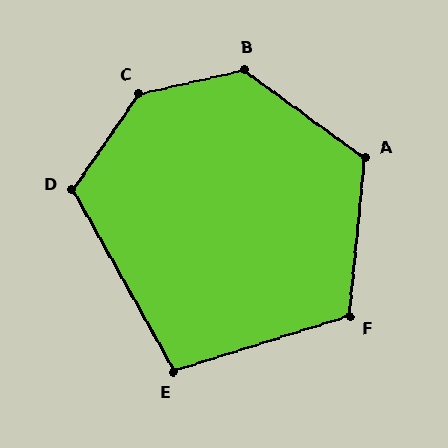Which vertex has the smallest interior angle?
E, at approximately 102 degrees.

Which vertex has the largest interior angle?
C, at approximately 138 degrees.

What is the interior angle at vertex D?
Approximately 116 degrees (obtuse).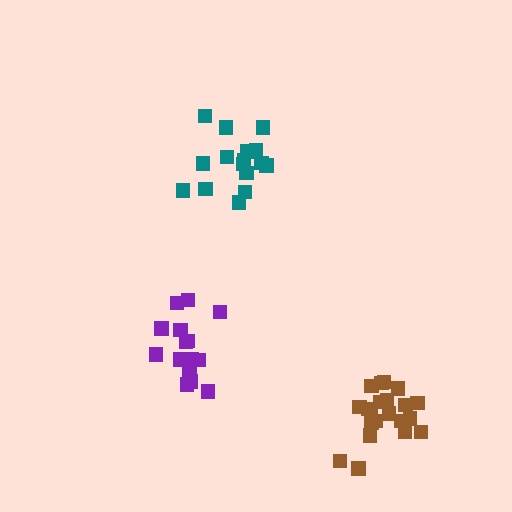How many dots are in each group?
Group 1: 21 dots, Group 2: 16 dots, Group 3: 16 dots (53 total).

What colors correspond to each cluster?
The clusters are colored: brown, teal, purple.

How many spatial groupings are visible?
There are 3 spatial groupings.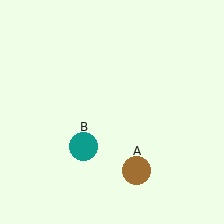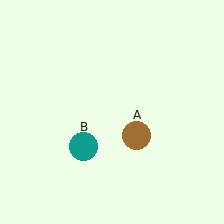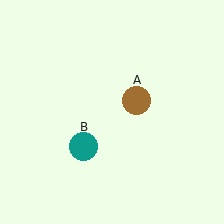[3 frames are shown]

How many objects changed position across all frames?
1 object changed position: brown circle (object A).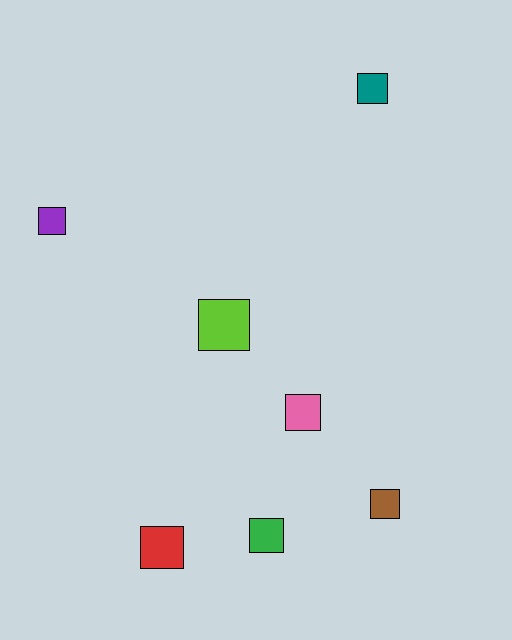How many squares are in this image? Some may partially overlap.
There are 7 squares.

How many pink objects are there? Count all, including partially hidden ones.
There is 1 pink object.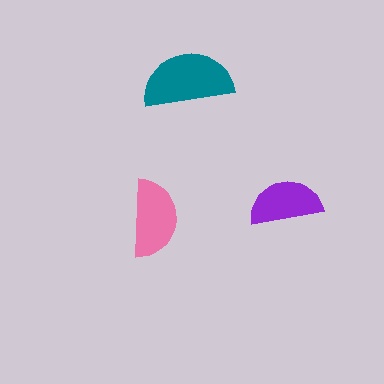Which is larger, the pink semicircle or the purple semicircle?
The pink one.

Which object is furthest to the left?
The pink semicircle is leftmost.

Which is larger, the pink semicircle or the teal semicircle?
The teal one.